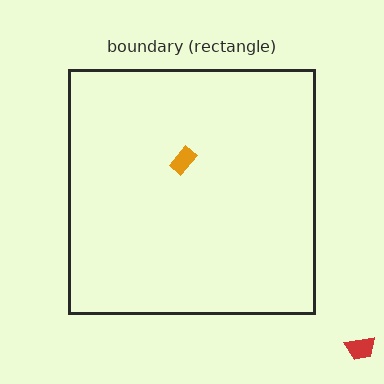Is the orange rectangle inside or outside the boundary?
Inside.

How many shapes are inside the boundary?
1 inside, 1 outside.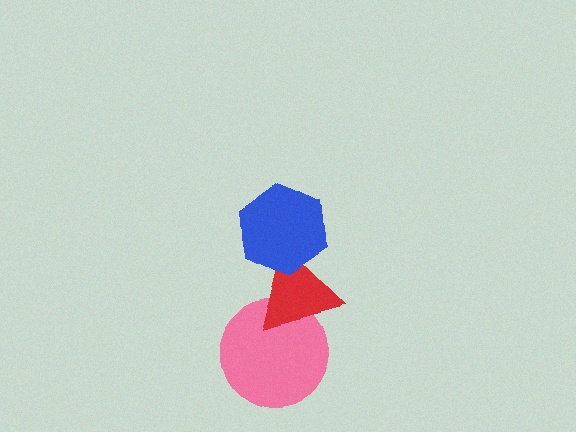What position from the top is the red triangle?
The red triangle is 2nd from the top.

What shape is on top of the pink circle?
The red triangle is on top of the pink circle.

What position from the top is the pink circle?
The pink circle is 3rd from the top.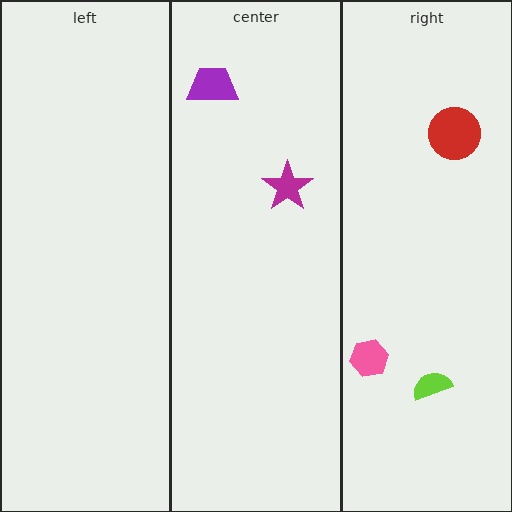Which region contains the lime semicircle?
The right region.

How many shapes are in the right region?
3.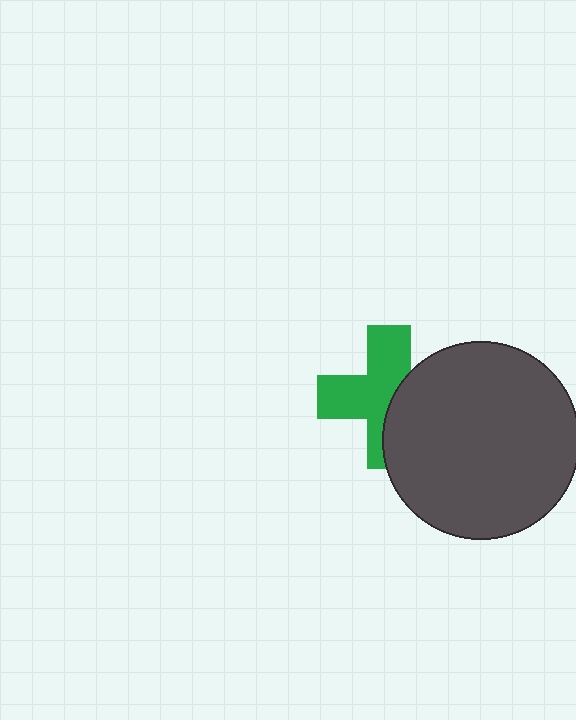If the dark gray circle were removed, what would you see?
You would see the complete green cross.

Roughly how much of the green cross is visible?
About half of it is visible (roughly 58%).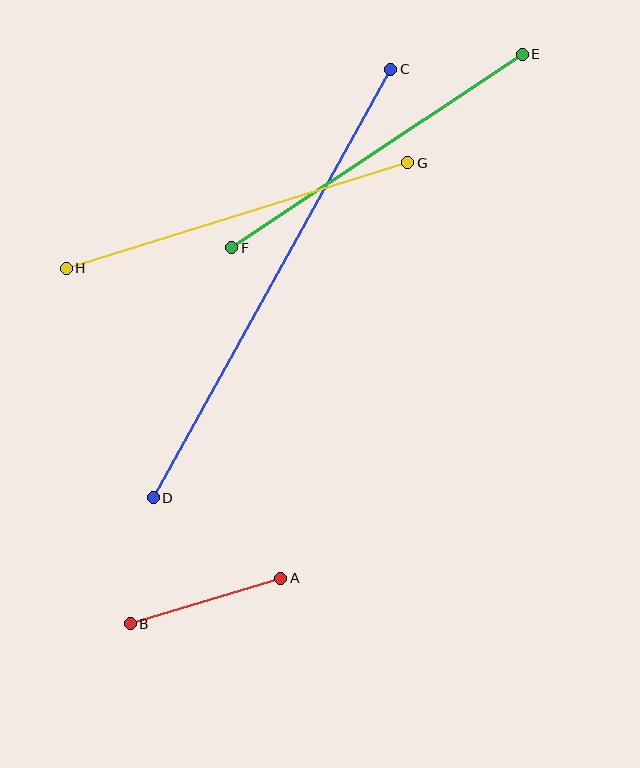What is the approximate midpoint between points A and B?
The midpoint is at approximately (206, 601) pixels.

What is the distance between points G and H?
The distance is approximately 357 pixels.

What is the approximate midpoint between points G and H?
The midpoint is at approximately (237, 215) pixels.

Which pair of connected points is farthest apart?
Points C and D are farthest apart.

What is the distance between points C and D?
The distance is approximately 490 pixels.